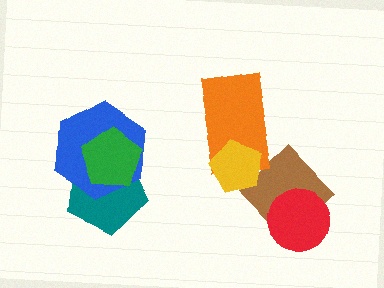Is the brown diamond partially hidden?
Yes, it is partially covered by another shape.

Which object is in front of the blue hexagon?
The green pentagon is in front of the blue hexagon.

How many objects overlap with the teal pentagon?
2 objects overlap with the teal pentagon.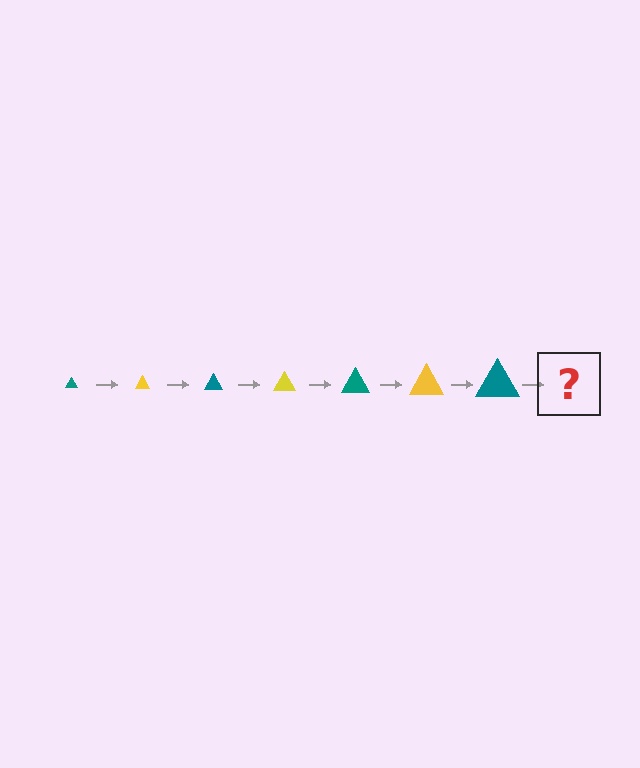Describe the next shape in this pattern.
It should be a yellow triangle, larger than the previous one.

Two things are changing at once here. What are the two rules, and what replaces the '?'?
The two rules are that the triangle grows larger each step and the color cycles through teal and yellow. The '?' should be a yellow triangle, larger than the previous one.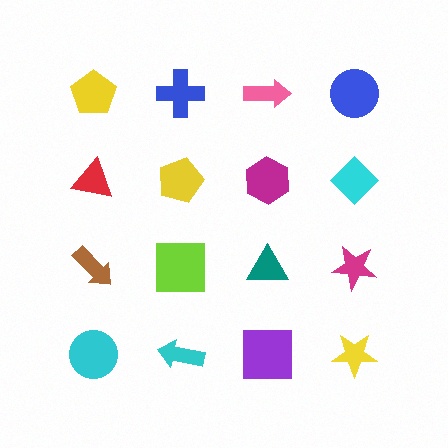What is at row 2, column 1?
A red triangle.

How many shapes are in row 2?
4 shapes.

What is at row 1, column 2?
A blue cross.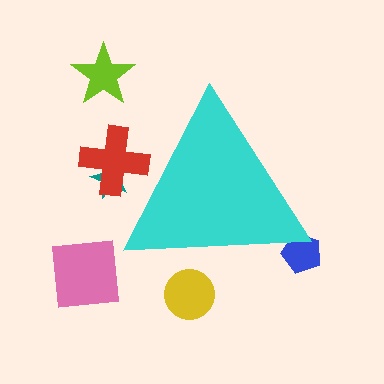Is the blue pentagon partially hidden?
Yes, the blue pentagon is partially hidden behind the cyan triangle.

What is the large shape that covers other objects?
A cyan triangle.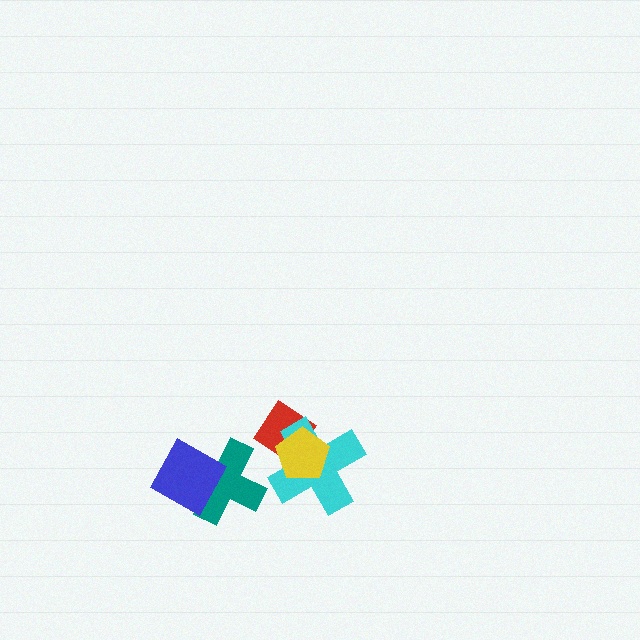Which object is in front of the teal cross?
The blue diamond is in front of the teal cross.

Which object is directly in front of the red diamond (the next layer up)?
The cyan cross is directly in front of the red diamond.